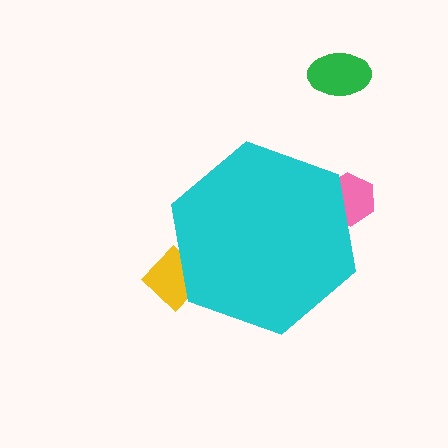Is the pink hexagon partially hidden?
Yes, the pink hexagon is partially hidden behind the cyan hexagon.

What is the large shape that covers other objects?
A cyan hexagon.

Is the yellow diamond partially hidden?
Yes, the yellow diamond is partially hidden behind the cyan hexagon.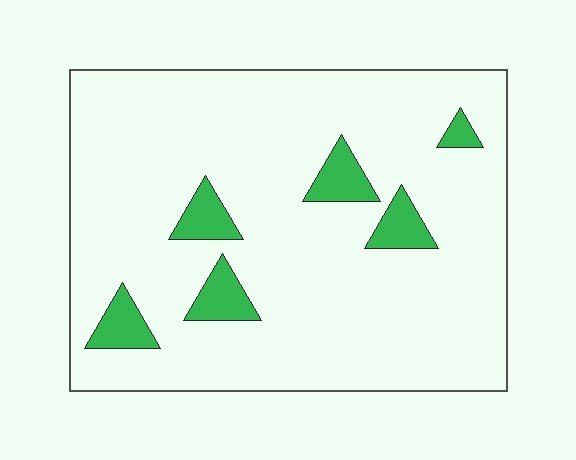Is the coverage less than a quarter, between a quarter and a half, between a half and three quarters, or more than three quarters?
Less than a quarter.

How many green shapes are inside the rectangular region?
6.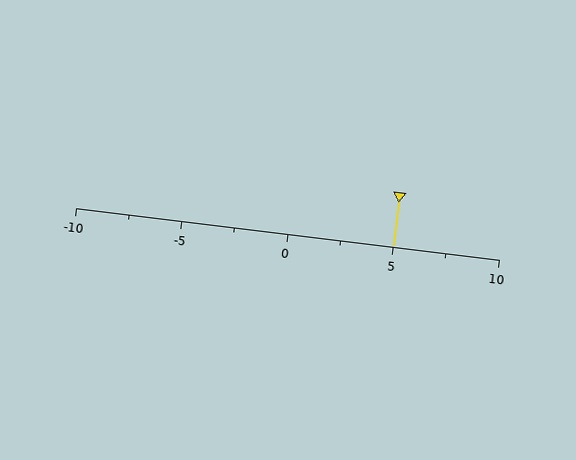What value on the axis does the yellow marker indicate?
The marker indicates approximately 5.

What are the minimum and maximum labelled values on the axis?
The axis runs from -10 to 10.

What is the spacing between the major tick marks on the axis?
The major ticks are spaced 5 apart.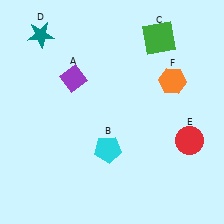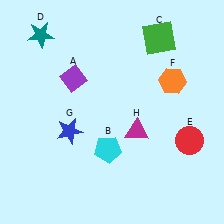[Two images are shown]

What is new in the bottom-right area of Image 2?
A magenta triangle (H) was added in the bottom-right area of Image 2.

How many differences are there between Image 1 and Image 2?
There are 2 differences between the two images.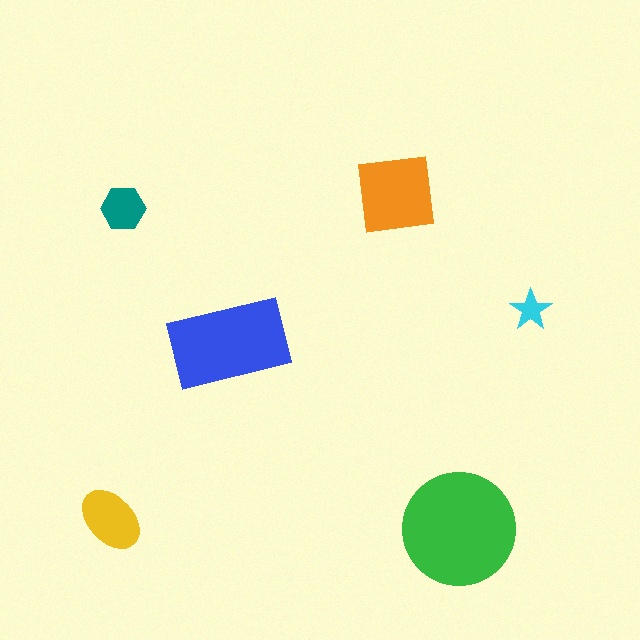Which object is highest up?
The orange square is topmost.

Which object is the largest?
The green circle.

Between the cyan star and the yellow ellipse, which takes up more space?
The yellow ellipse.